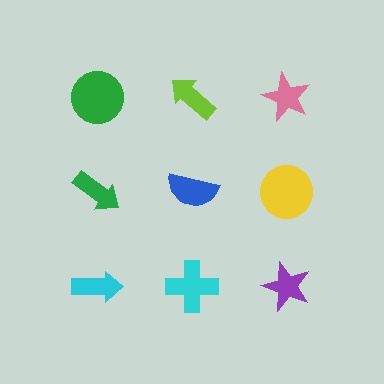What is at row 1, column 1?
A green circle.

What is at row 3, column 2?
A cyan cross.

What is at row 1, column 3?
A pink star.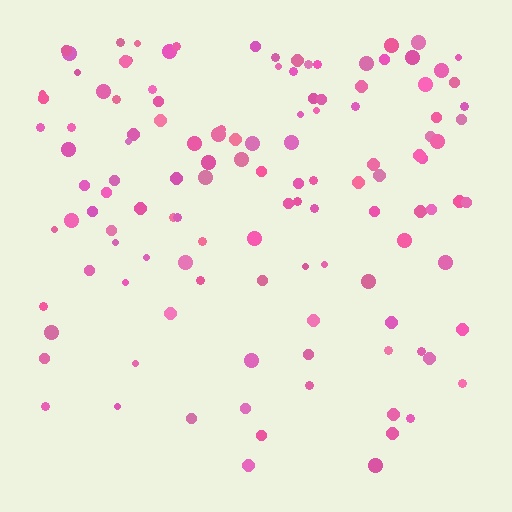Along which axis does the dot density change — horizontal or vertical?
Vertical.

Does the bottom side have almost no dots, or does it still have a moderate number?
Still a moderate number, just noticeably fewer than the top.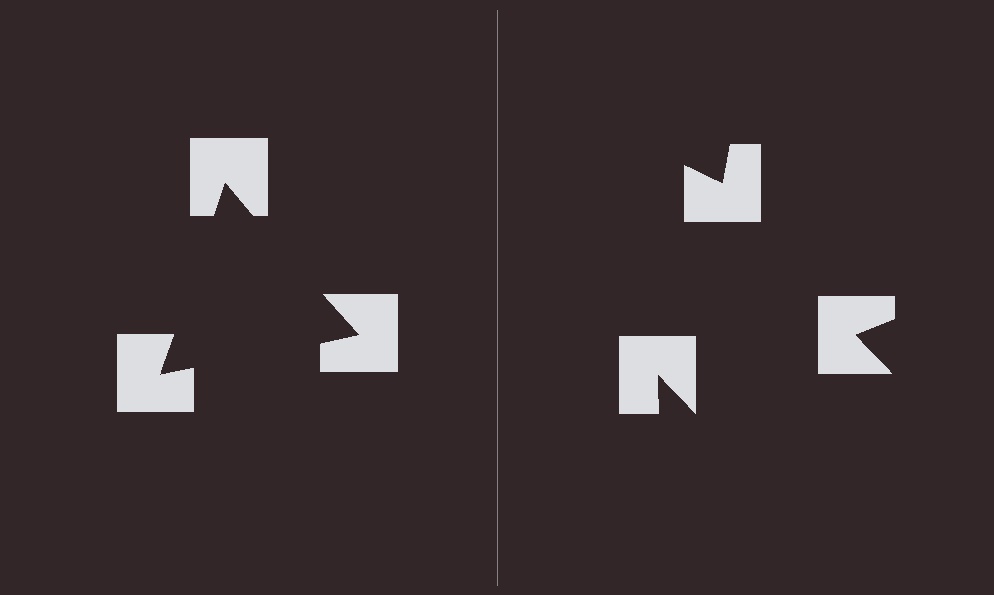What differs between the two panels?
The notched squares are positioned identically on both sides; only the wedge orientations differ. On the left they align to a triangle; on the right they are misaligned.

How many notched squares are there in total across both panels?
6 — 3 on each side.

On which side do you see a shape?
An illusory triangle appears on the left side. On the right side the wedge cuts are rotated, so no coherent shape forms.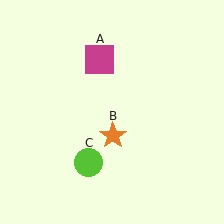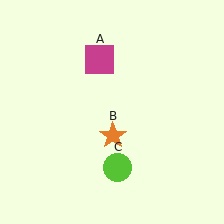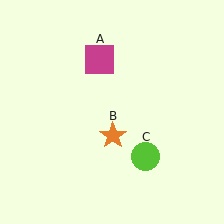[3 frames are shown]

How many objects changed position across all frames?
1 object changed position: lime circle (object C).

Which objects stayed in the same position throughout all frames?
Magenta square (object A) and orange star (object B) remained stationary.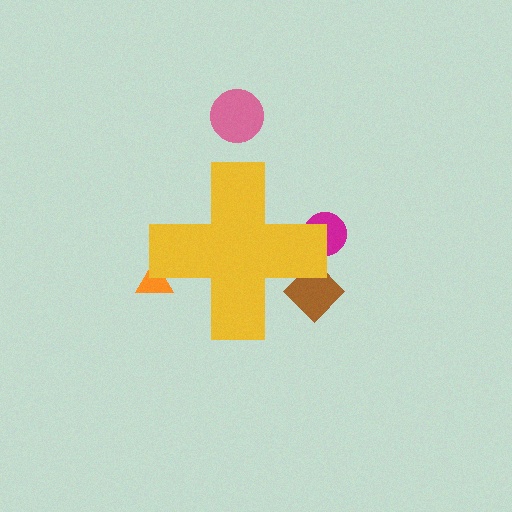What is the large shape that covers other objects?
A yellow cross.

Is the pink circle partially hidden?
No, the pink circle is fully visible.